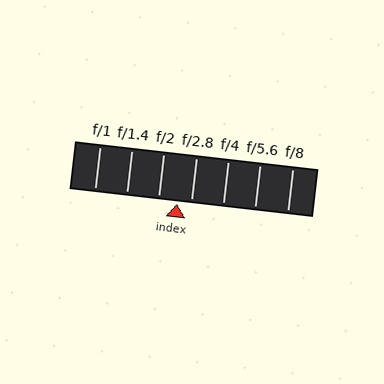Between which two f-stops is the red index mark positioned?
The index mark is between f/2 and f/2.8.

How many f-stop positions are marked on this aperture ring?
There are 7 f-stop positions marked.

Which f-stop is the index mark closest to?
The index mark is closest to f/2.8.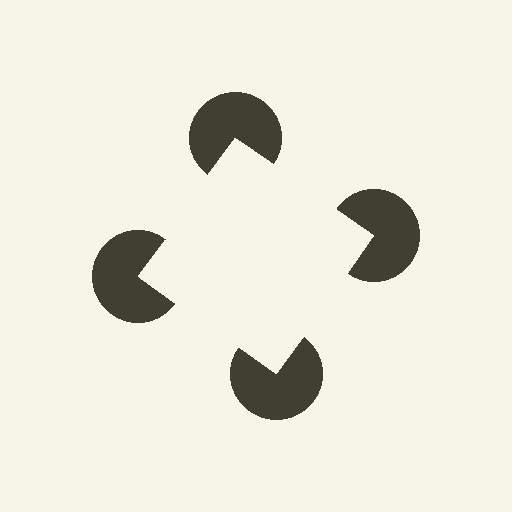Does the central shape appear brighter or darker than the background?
It typically appears slightly brighter than the background, even though no actual brightness change is drawn.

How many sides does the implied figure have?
4 sides.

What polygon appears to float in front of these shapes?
An illusory square — its edges are inferred from the aligned wedge cuts in the pac-man discs, not physically drawn.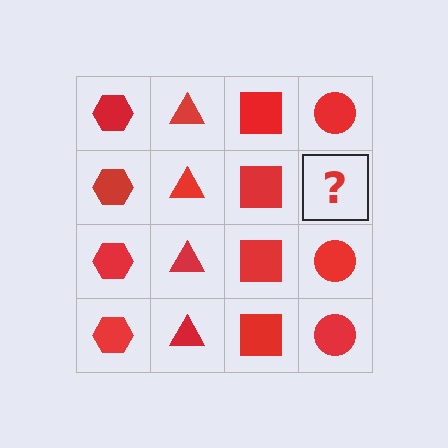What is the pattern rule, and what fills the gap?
The rule is that each column has a consistent shape. The gap should be filled with a red circle.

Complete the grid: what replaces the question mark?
The question mark should be replaced with a red circle.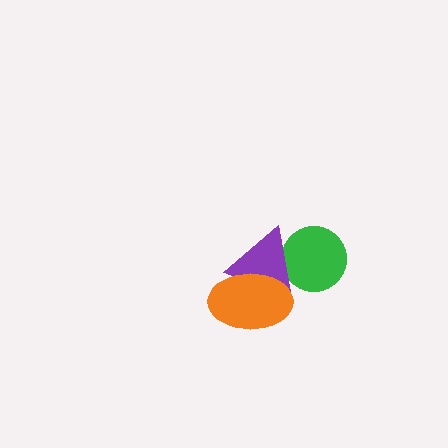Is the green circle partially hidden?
Yes, it is partially covered by another shape.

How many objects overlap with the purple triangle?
2 objects overlap with the purple triangle.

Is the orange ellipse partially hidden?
No, no other shape covers it.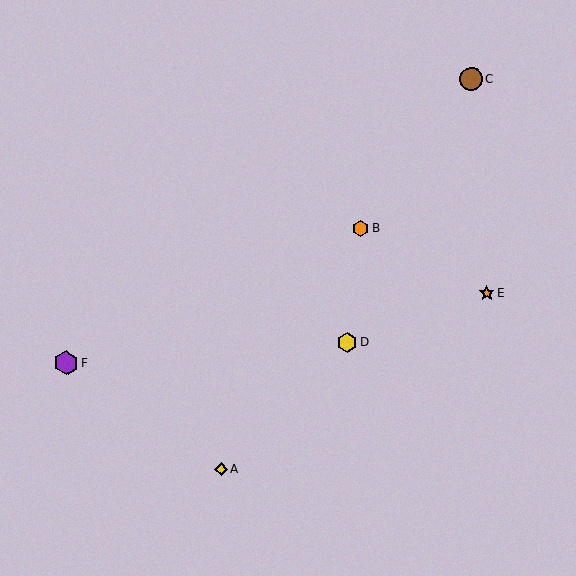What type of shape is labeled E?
Shape E is an orange star.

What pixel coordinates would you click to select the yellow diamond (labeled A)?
Click at (221, 469) to select the yellow diamond A.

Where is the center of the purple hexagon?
The center of the purple hexagon is at (66, 363).